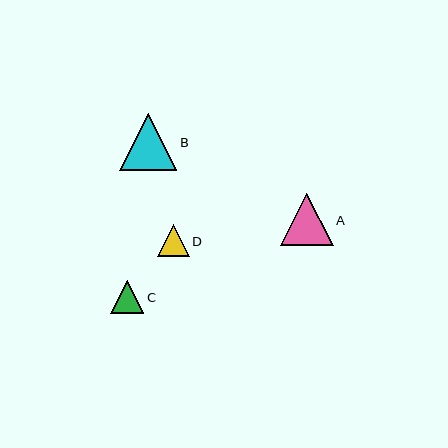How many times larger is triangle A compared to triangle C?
Triangle A is approximately 1.6 times the size of triangle C.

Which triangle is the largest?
Triangle B is the largest with a size of approximately 57 pixels.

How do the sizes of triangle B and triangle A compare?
Triangle B and triangle A are approximately the same size.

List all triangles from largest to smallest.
From largest to smallest: B, A, C, D.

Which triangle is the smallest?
Triangle D is the smallest with a size of approximately 32 pixels.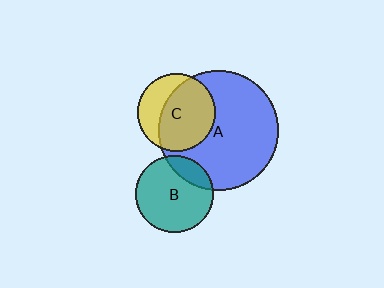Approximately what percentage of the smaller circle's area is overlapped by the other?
Approximately 65%.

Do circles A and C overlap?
Yes.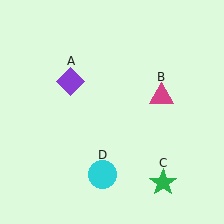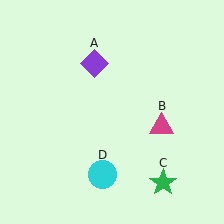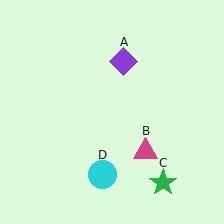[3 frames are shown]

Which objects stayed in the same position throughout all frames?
Green star (object C) and cyan circle (object D) remained stationary.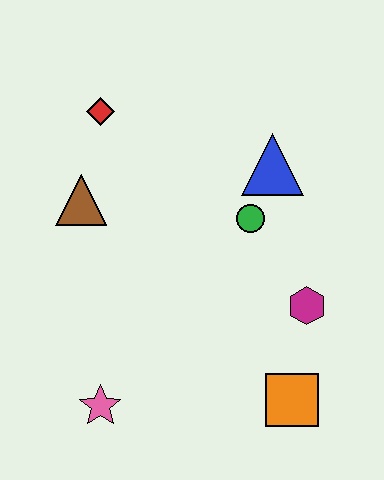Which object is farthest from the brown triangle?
The orange square is farthest from the brown triangle.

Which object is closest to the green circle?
The blue triangle is closest to the green circle.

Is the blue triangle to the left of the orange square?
Yes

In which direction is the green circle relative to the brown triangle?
The green circle is to the right of the brown triangle.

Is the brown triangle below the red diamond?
Yes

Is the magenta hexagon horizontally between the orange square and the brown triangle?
No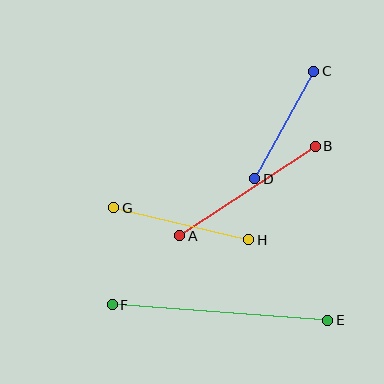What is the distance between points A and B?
The distance is approximately 162 pixels.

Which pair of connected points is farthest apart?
Points E and F are farthest apart.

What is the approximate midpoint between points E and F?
The midpoint is at approximately (220, 312) pixels.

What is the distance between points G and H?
The distance is approximately 139 pixels.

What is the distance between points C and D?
The distance is approximately 123 pixels.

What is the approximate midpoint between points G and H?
The midpoint is at approximately (181, 224) pixels.